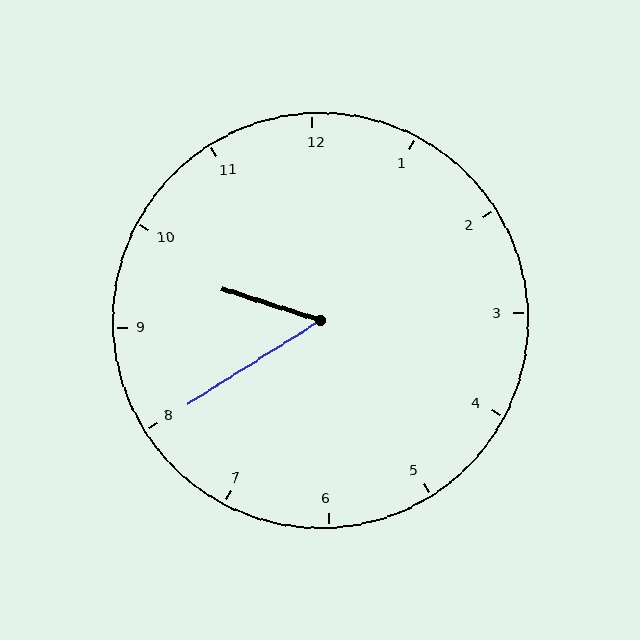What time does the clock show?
9:40.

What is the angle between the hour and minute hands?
Approximately 50 degrees.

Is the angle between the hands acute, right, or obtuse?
It is acute.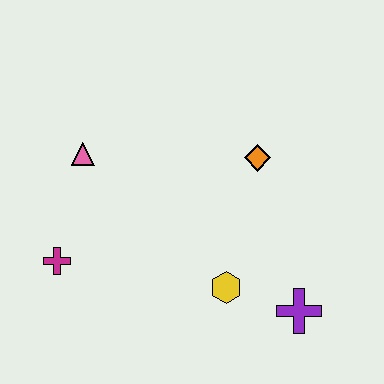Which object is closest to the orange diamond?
The yellow hexagon is closest to the orange diamond.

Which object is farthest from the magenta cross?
The purple cross is farthest from the magenta cross.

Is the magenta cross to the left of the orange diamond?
Yes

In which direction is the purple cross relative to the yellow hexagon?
The purple cross is to the right of the yellow hexagon.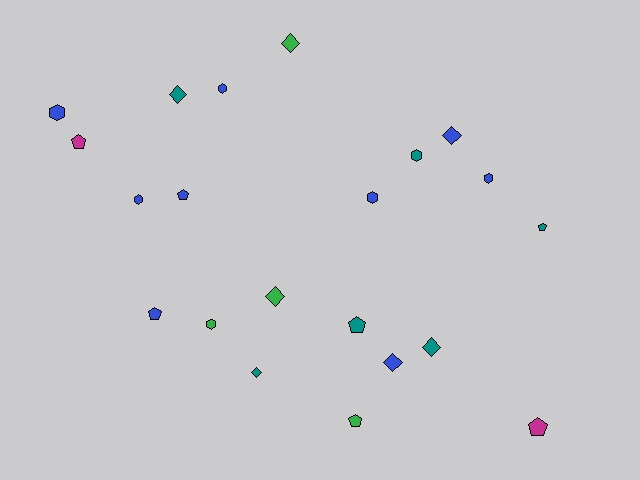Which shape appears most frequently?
Diamond, with 7 objects.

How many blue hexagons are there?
There are 5 blue hexagons.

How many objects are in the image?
There are 21 objects.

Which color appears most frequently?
Blue, with 9 objects.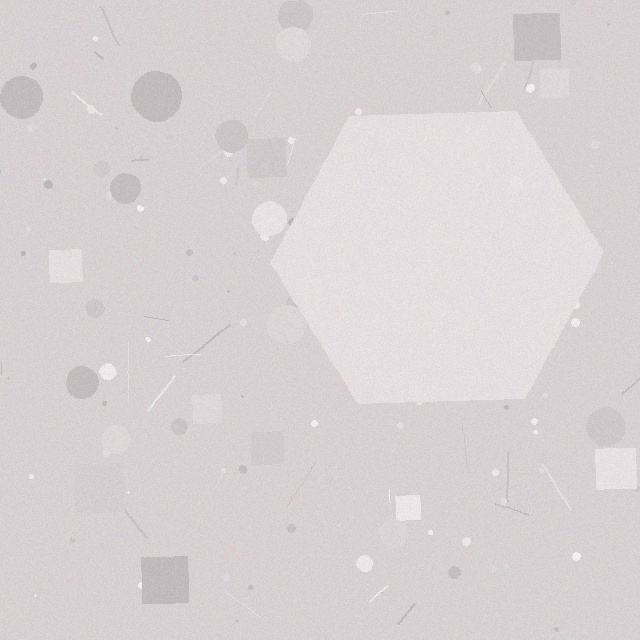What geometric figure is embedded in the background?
A hexagon is embedded in the background.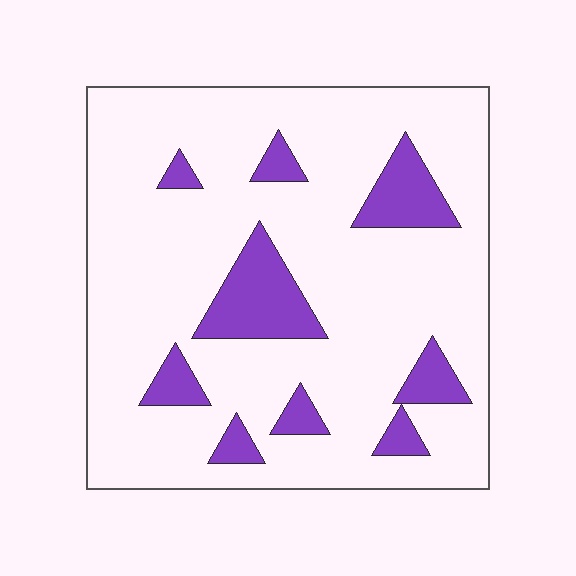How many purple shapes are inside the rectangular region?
9.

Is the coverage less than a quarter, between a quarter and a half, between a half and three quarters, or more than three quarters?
Less than a quarter.